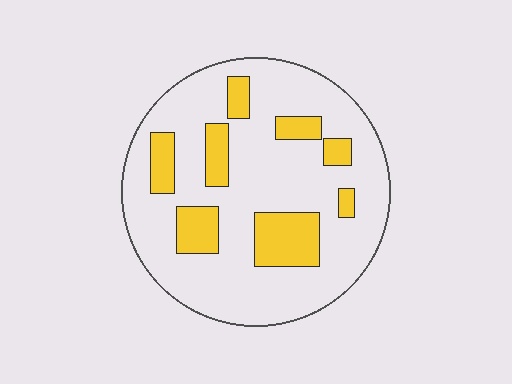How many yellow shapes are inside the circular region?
8.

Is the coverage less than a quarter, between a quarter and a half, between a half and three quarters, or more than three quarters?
Less than a quarter.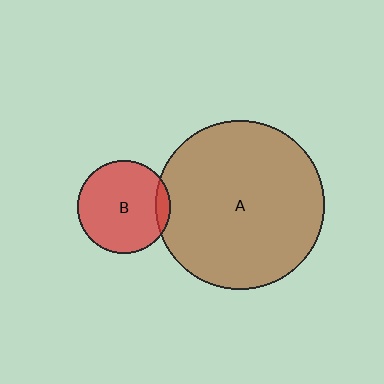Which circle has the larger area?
Circle A (brown).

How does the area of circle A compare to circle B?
Approximately 3.3 times.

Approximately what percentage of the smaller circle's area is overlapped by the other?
Approximately 10%.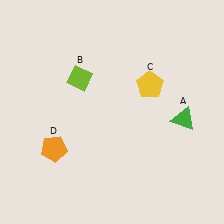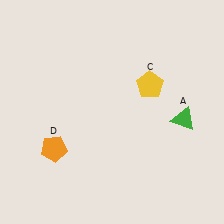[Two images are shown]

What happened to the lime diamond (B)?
The lime diamond (B) was removed in Image 2. It was in the top-left area of Image 1.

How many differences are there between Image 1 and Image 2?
There is 1 difference between the two images.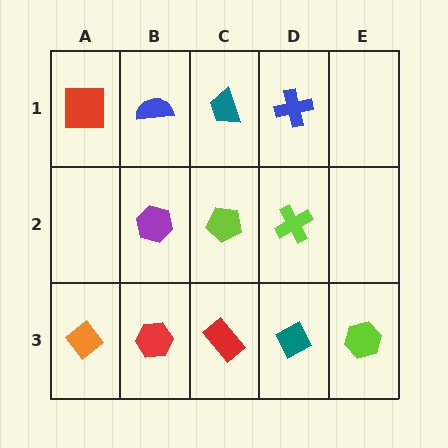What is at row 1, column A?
A red square.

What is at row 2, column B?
A purple hexagon.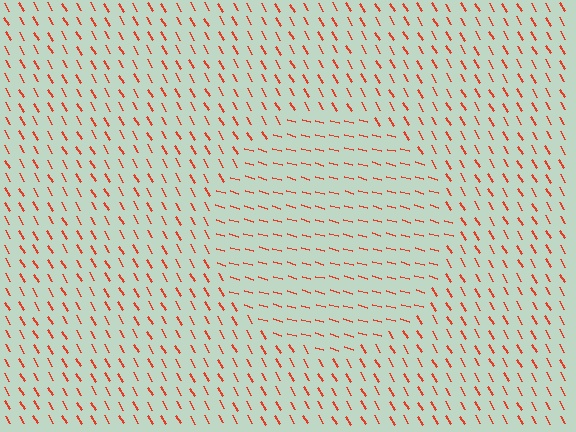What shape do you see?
I see a circle.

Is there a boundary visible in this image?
Yes, there is a texture boundary formed by a change in line orientation.